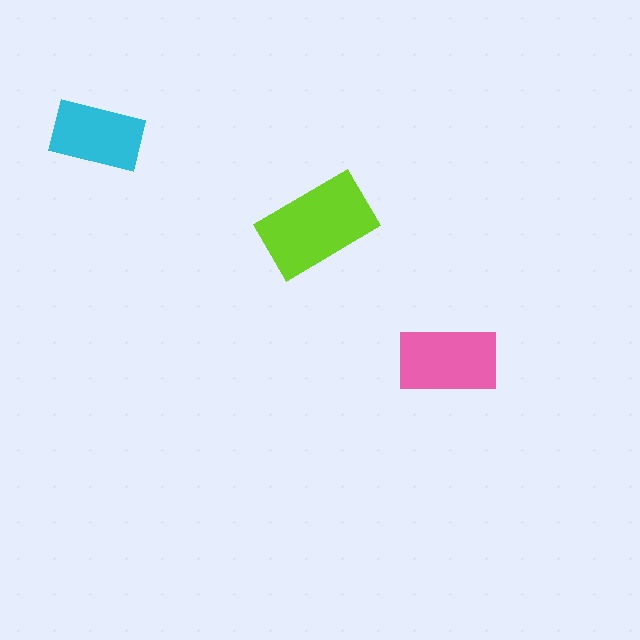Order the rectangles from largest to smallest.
the lime one, the pink one, the cyan one.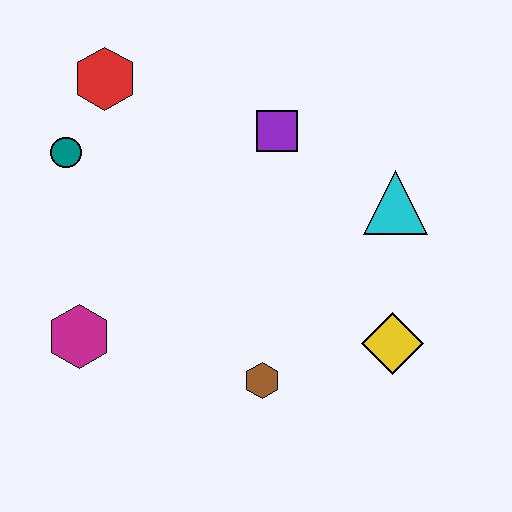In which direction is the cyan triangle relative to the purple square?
The cyan triangle is to the right of the purple square.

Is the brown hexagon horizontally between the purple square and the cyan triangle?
No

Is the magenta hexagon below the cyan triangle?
Yes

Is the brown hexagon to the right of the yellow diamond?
No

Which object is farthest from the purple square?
The magenta hexagon is farthest from the purple square.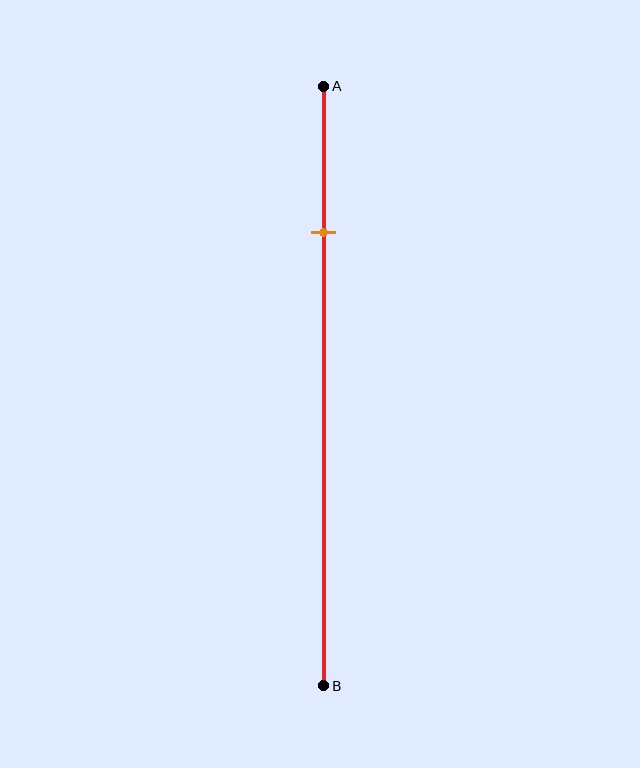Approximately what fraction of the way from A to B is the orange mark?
The orange mark is approximately 25% of the way from A to B.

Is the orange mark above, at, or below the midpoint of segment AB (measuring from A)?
The orange mark is above the midpoint of segment AB.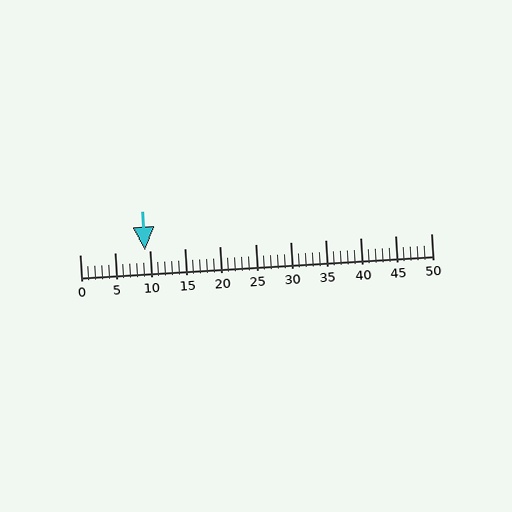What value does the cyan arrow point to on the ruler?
The cyan arrow points to approximately 9.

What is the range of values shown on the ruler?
The ruler shows values from 0 to 50.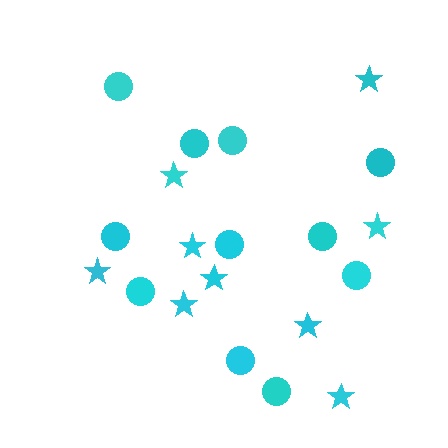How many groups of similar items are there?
There are 2 groups: one group of circles (11) and one group of stars (9).